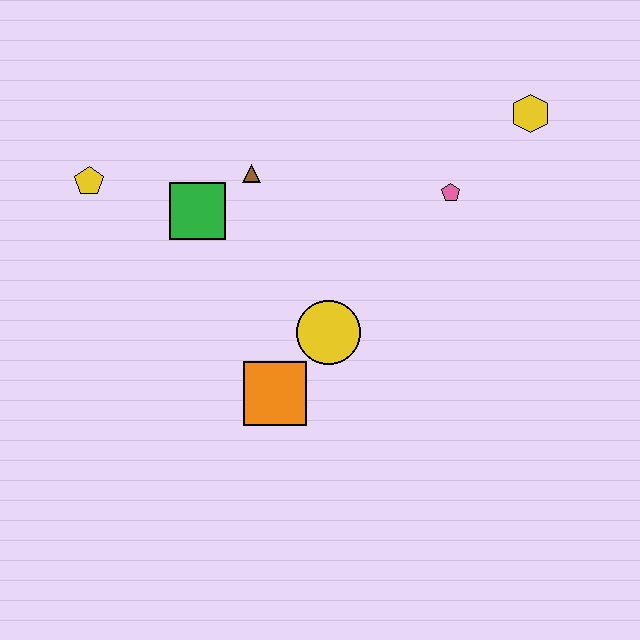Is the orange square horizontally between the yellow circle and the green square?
Yes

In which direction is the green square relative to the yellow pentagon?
The green square is to the right of the yellow pentagon.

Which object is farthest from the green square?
The yellow hexagon is farthest from the green square.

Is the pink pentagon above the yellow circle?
Yes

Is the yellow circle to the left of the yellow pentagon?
No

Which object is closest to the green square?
The brown triangle is closest to the green square.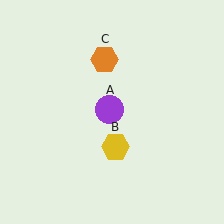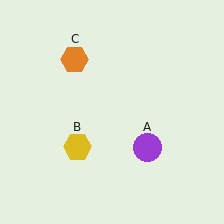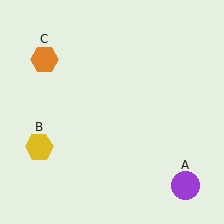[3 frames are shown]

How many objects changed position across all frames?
3 objects changed position: purple circle (object A), yellow hexagon (object B), orange hexagon (object C).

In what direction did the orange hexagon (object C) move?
The orange hexagon (object C) moved left.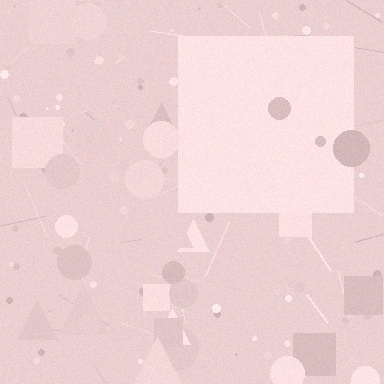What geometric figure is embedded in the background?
A square is embedded in the background.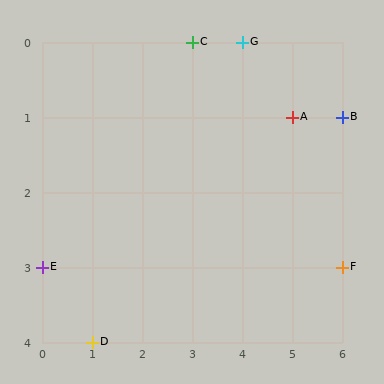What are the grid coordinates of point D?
Point D is at grid coordinates (1, 4).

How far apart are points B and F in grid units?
Points B and F are 2 rows apart.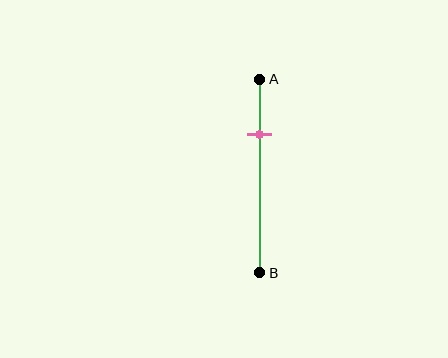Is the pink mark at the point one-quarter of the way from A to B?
No, the mark is at about 30% from A, not at the 25% one-quarter point.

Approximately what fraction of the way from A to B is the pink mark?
The pink mark is approximately 30% of the way from A to B.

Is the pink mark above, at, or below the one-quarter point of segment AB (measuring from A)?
The pink mark is below the one-quarter point of segment AB.